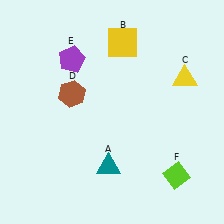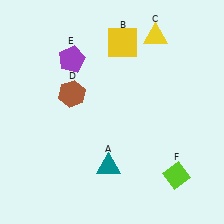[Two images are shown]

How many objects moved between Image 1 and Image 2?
1 object moved between the two images.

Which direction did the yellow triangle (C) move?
The yellow triangle (C) moved up.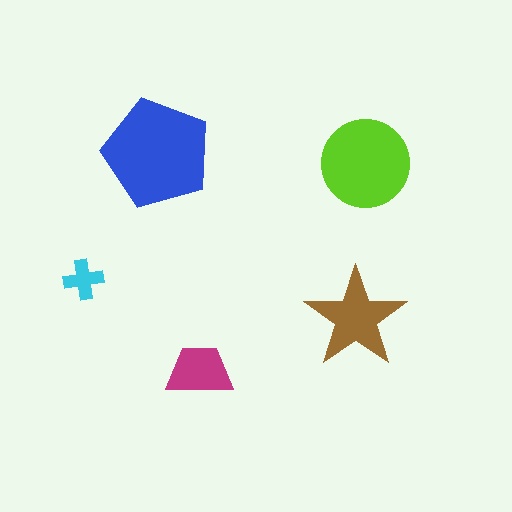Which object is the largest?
The blue pentagon.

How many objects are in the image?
There are 5 objects in the image.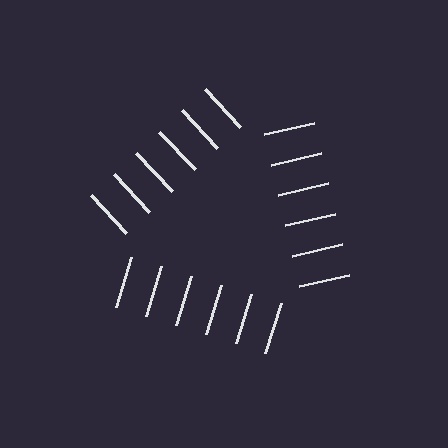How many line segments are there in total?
18 — 6 along each of the 3 edges.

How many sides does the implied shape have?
3 sides — the line-ends trace a triangle.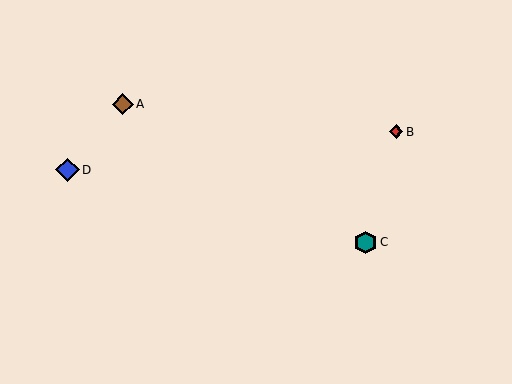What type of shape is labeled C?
Shape C is a teal hexagon.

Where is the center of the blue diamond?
The center of the blue diamond is at (67, 170).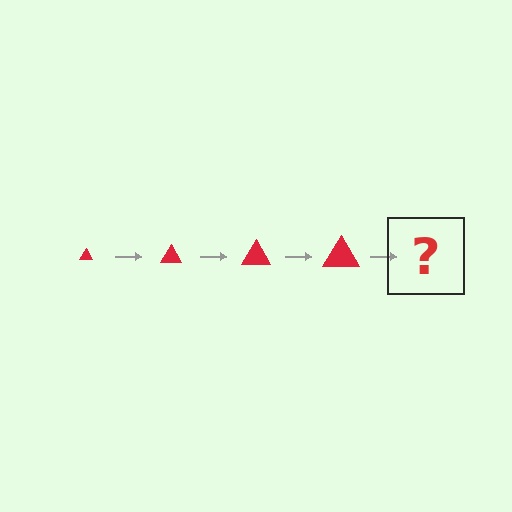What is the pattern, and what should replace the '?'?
The pattern is that the triangle gets progressively larger each step. The '?' should be a red triangle, larger than the previous one.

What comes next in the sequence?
The next element should be a red triangle, larger than the previous one.